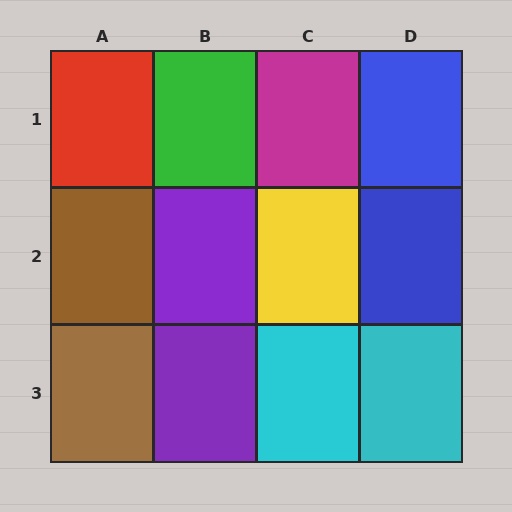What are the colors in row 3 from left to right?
Brown, purple, cyan, cyan.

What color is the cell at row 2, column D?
Blue.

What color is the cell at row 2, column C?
Yellow.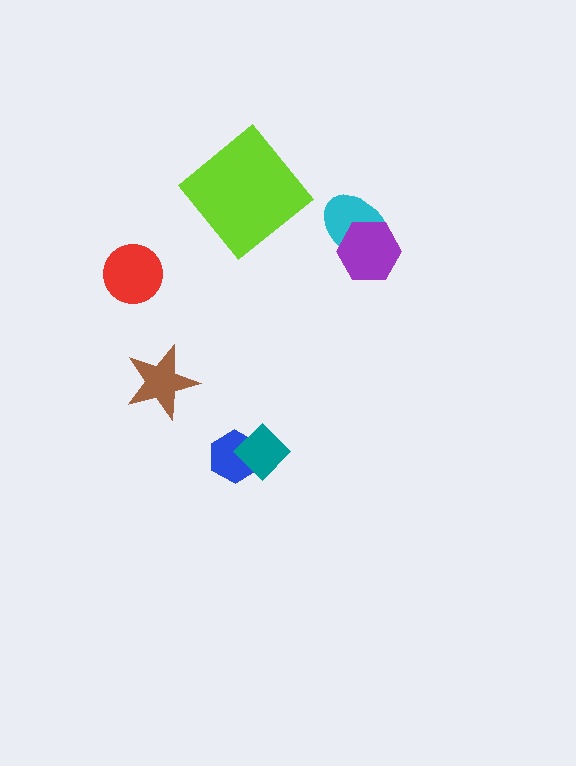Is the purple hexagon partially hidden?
No, no other shape covers it.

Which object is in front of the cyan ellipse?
The purple hexagon is in front of the cyan ellipse.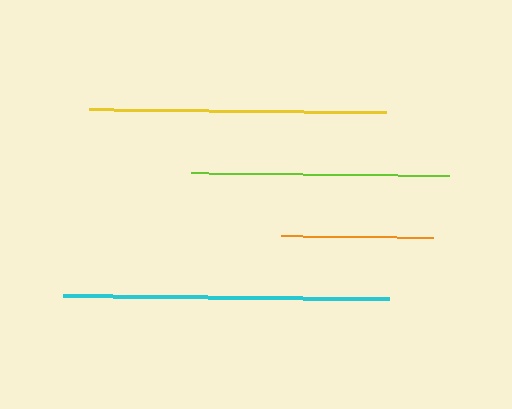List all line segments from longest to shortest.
From longest to shortest: cyan, yellow, lime, orange.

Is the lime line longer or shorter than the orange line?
The lime line is longer than the orange line.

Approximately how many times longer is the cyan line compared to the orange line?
The cyan line is approximately 2.1 times the length of the orange line.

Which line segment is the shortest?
The orange line is the shortest at approximately 152 pixels.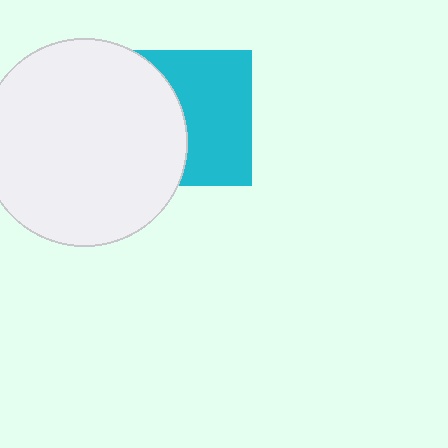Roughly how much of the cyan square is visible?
About half of it is visible (roughly 56%).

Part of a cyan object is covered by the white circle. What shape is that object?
It is a square.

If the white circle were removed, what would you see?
You would see the complete cyan square.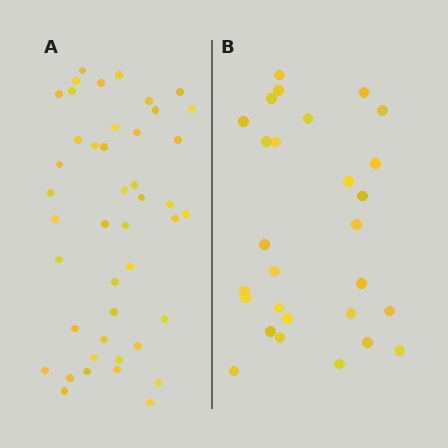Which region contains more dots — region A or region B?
Region A (the left region) has more dots.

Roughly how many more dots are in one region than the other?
Region A has approximately 15 more dots than region B.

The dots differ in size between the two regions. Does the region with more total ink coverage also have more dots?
No. Region B has more total ink coverage because its dots are larger, but region A actually contains more individual dots. Total area can be misleading — the number of items is what matters here.